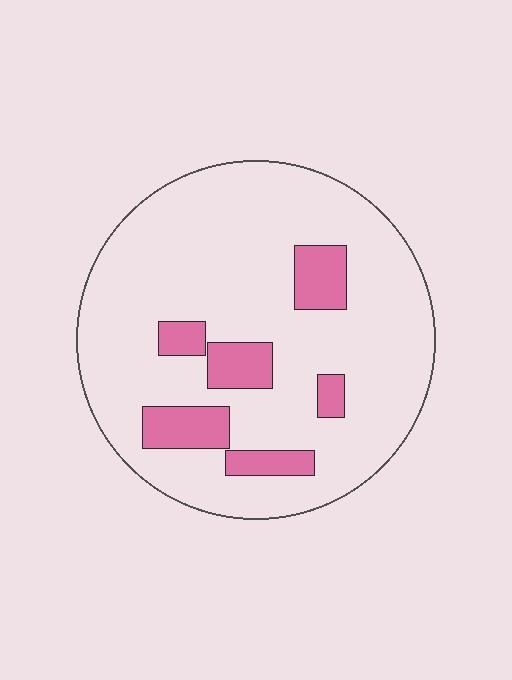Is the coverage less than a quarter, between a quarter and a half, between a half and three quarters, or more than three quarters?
Less than a quarter.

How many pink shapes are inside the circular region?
6.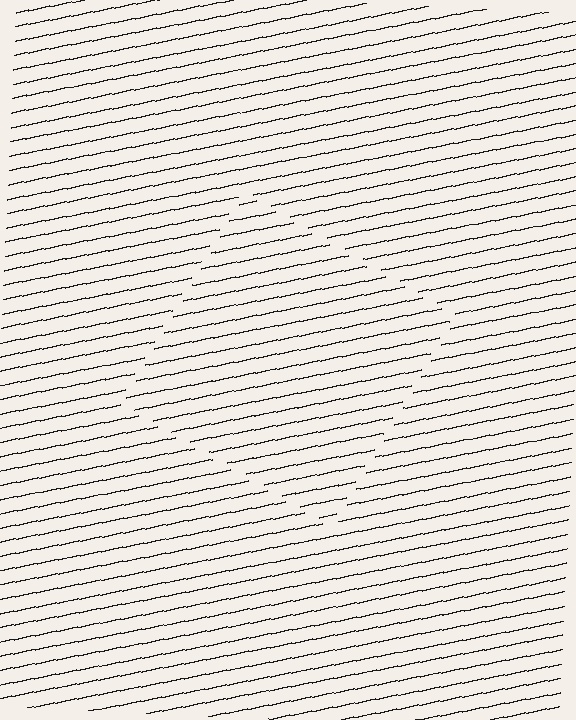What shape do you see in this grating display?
An illusory square. The interior of the shape contains the same grating, shifted by half a period — the contour is defined by the phase discontinuity where line-ends from the inner and outer gratings abut.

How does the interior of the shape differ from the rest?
The interior of the shape contains the same grating, shifted by half a period — the contour is defined by the phase discontinuity where line-ends from the inner and outer gratings abut.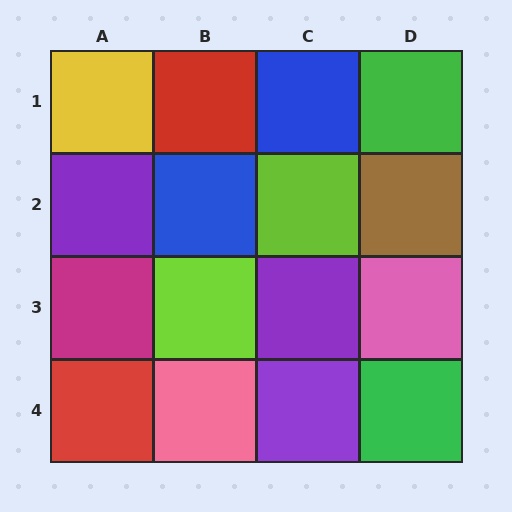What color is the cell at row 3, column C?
Purple.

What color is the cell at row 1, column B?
Red.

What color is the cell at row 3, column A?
Magenta.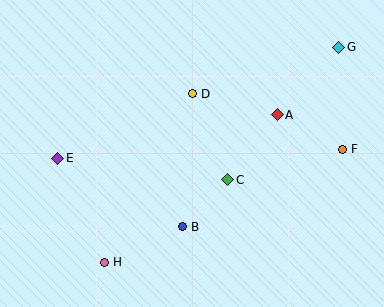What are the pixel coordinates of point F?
Point F is at (343, 149).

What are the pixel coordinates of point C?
Point C is at (228, 180).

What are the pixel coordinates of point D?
Point D is at (193, 94).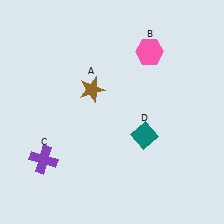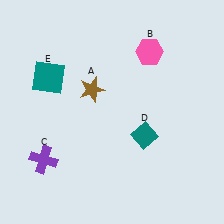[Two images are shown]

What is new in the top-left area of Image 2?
A teal square (E) was added in the top-left area of Image 2.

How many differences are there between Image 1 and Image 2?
There is 1 difference between the two images.